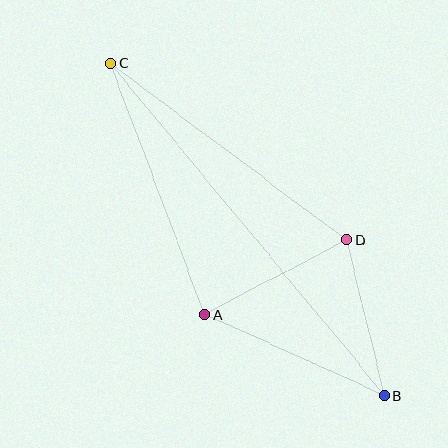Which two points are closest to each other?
Points B and D are closest to each other.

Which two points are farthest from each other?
Points B and C are farthest from each other.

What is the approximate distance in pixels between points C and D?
The distance between C and D is approximately 295 pixels.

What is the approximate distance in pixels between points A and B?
The distance between A and B is approximately 197 pixels.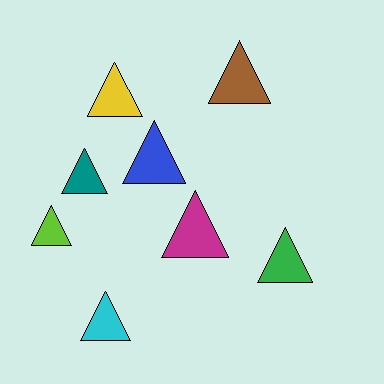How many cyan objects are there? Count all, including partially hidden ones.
There is 1 cyan object.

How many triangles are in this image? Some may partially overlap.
There are 8 triangles.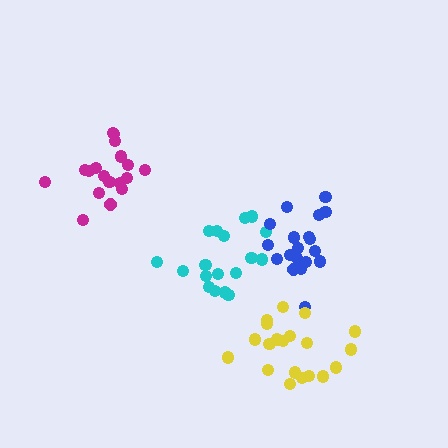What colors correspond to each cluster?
The clusters are colored: cyan, blue, magenta, yellow.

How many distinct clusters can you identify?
There are 4 distinct clusters.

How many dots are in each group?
Group 1: 18 dots, Group 2: 19 dots, Group 3: 18 dots, Group 4: 20 dots (75 total).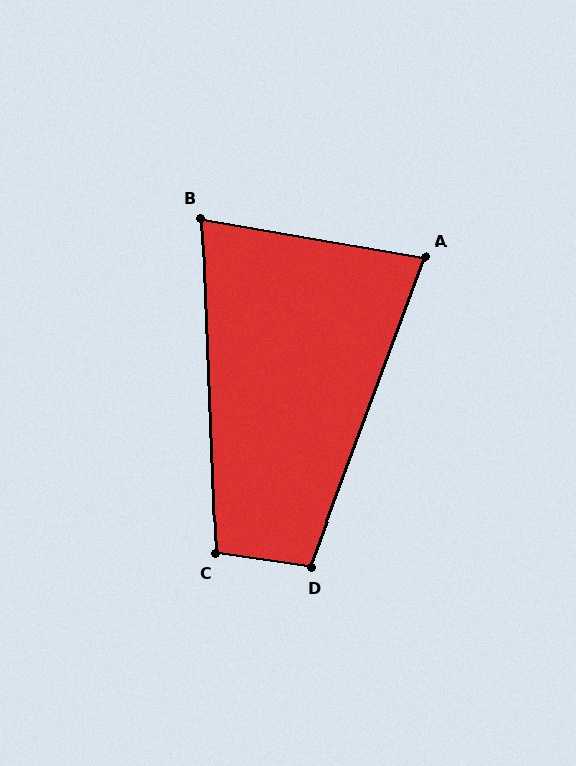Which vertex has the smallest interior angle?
B, at approximately 78 degrees.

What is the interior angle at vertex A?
Approximately 80 degrees (acute).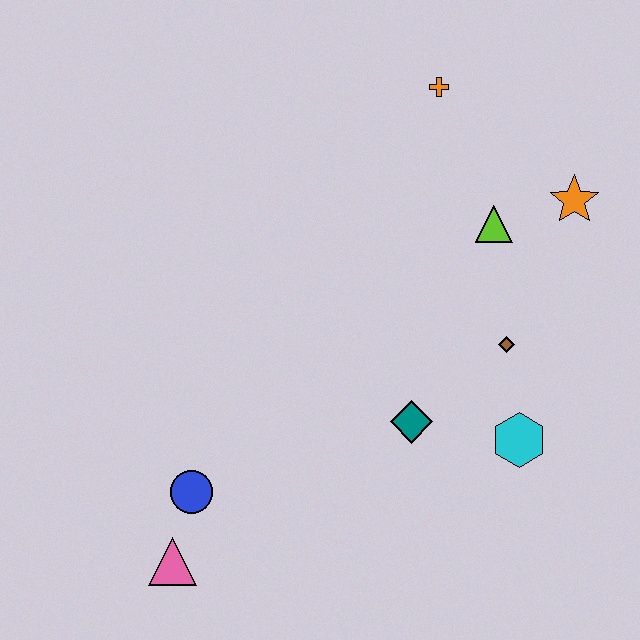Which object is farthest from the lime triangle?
The pink triangle is farthest from the lime triangle.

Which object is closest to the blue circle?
The pink triangle is closest to the blue circle.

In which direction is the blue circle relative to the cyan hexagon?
The blue circle is to the left of the cyan hexagon.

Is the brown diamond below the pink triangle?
No